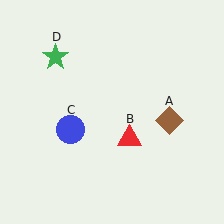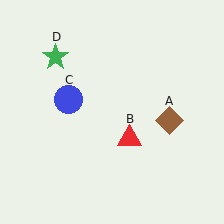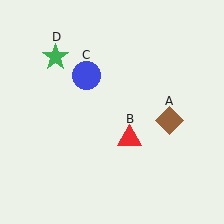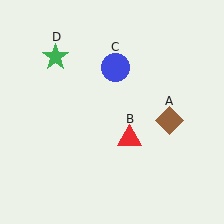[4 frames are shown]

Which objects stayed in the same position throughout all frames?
Brown diamond (object A) and red triangle (object B) and green star (object D) remained stationary.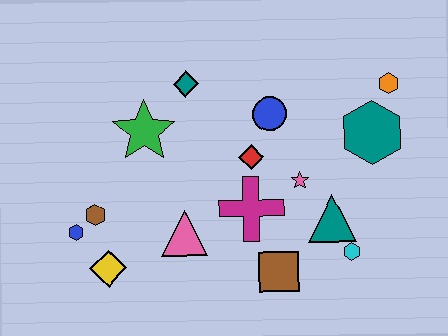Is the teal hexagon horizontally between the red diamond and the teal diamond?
No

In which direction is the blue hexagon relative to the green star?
The blue hexagon is below the green star.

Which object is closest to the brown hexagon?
The blue hexagon is closest to the brown hexagon.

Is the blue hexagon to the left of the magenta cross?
Yes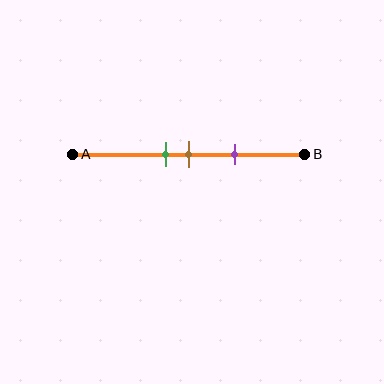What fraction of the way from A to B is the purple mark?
The purple mark is approximately 70% (0.7) of the way from A to B.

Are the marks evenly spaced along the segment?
Yes, the marks are approximately evenly spaced.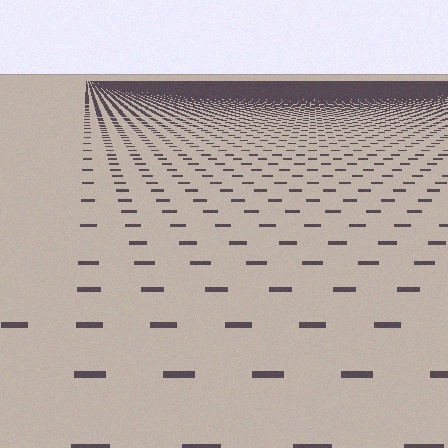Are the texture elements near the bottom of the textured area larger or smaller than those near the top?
Larger. Near the bottom, elements are closer to the viewer and appear at a bigger on-screen size.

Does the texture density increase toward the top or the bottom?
Density increases toward the top.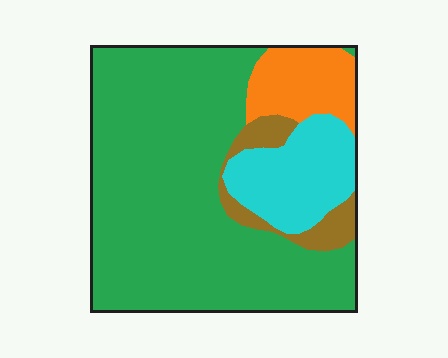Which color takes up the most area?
Green, at roughly 70%.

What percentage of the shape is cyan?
Cyan covers around 15% of the shape.